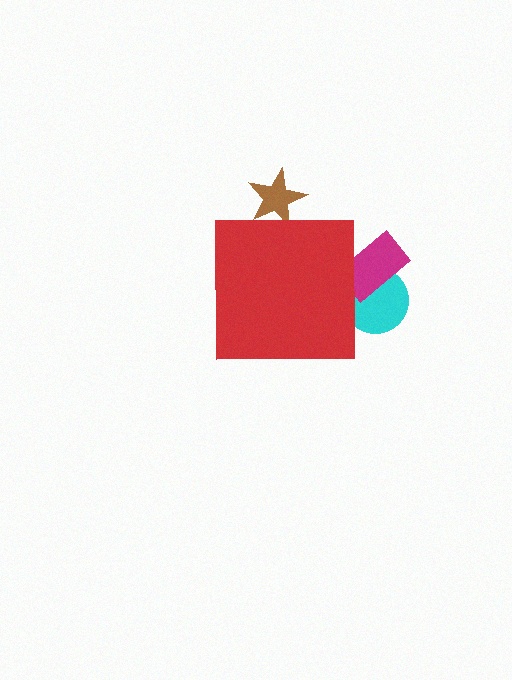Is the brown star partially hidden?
Yes, the brown star is partially hidden behind the red square.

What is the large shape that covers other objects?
A red square.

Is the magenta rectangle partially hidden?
Yes, the magenta rectangle is partially hidden behind the red square.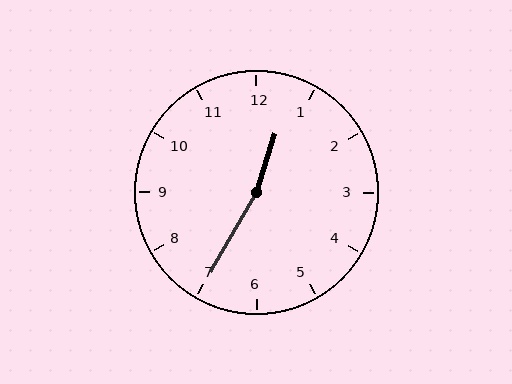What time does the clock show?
12:35.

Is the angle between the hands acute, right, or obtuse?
It is obtuse.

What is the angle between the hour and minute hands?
Approximately 168 degrees.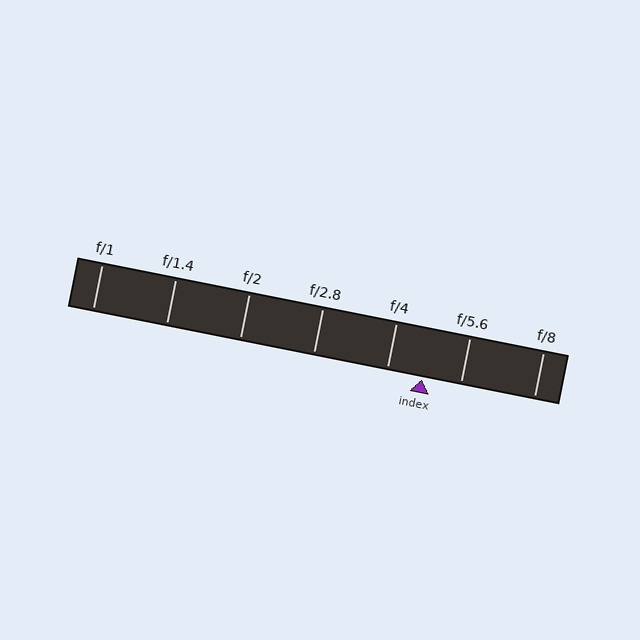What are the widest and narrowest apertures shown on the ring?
The widest aperture shown is f/1 and the narrowest is f/8.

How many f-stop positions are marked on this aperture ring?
There are 7 f-stop positions marked.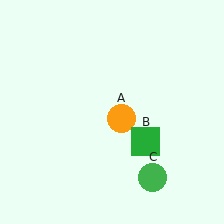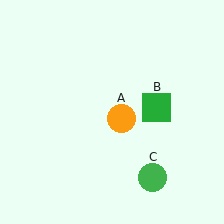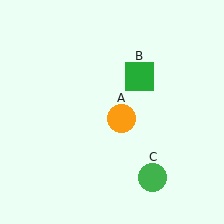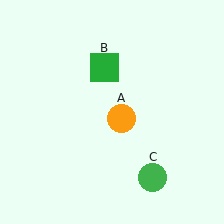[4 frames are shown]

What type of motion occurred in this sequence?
The green square (object B) rotated counterclockwise around the center of the scene.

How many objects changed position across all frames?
1 object changed position: green square (object B).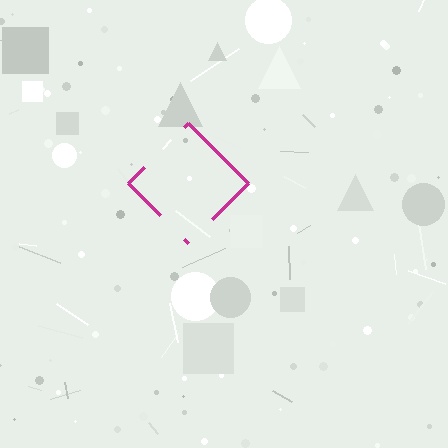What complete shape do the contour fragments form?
The contour fragments form a diamond.